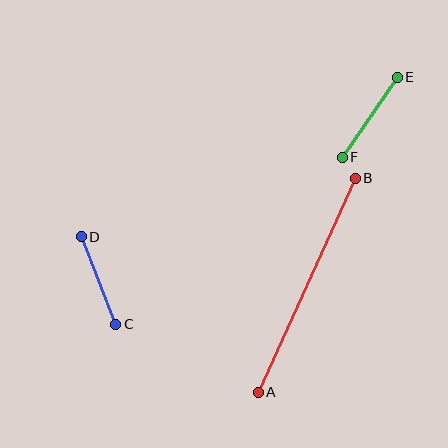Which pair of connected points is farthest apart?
Points A and B are farthest apart.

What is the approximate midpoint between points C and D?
The midpoint is at approximately (98, 281) pixels.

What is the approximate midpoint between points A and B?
The midpoint is at approximately (307, 285) pixels.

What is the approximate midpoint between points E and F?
The midpoint is at approximately (370, 117) pixels.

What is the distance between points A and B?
The distance is approximately 235 pixels.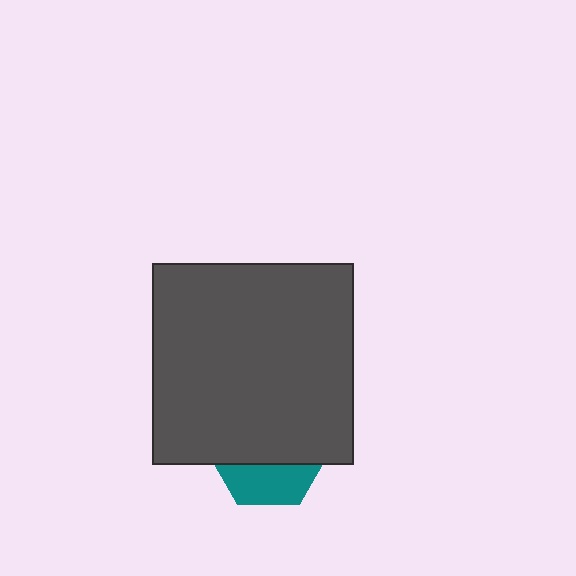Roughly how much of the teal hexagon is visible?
A small part of it is visible (roughly 34%).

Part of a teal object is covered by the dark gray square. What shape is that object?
It is a hexagon.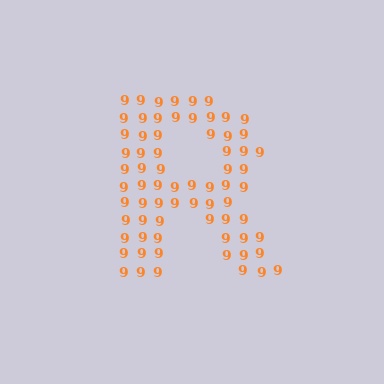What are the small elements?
The small elements are digit 9's.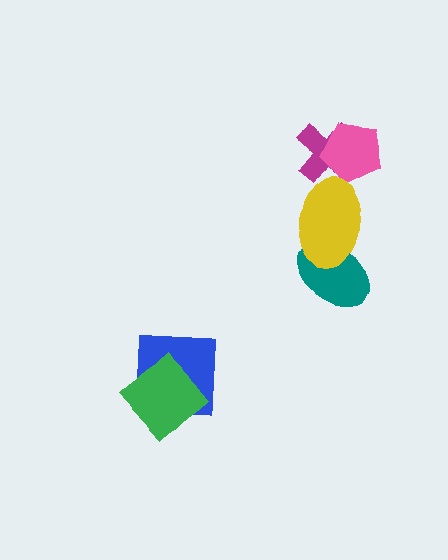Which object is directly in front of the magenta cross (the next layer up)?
The pink pentagon is directly in front of the magenta cross.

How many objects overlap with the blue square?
1 object overlaps with the blue square.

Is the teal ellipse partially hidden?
Yes, it is partially covered by another shape.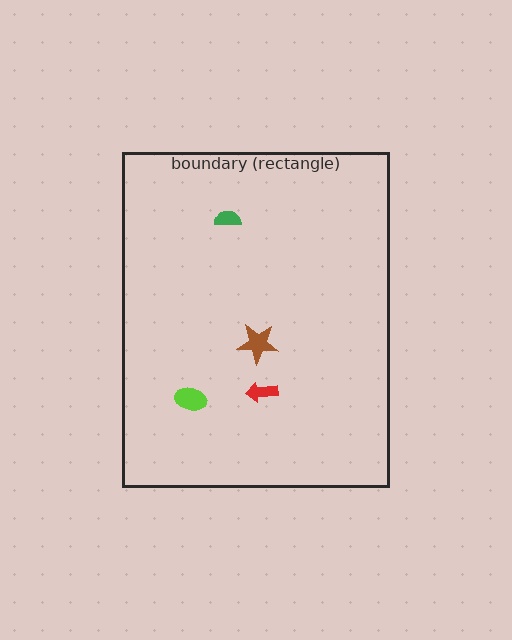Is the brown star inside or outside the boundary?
Inside.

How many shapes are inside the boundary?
4 inside, 0 outside.